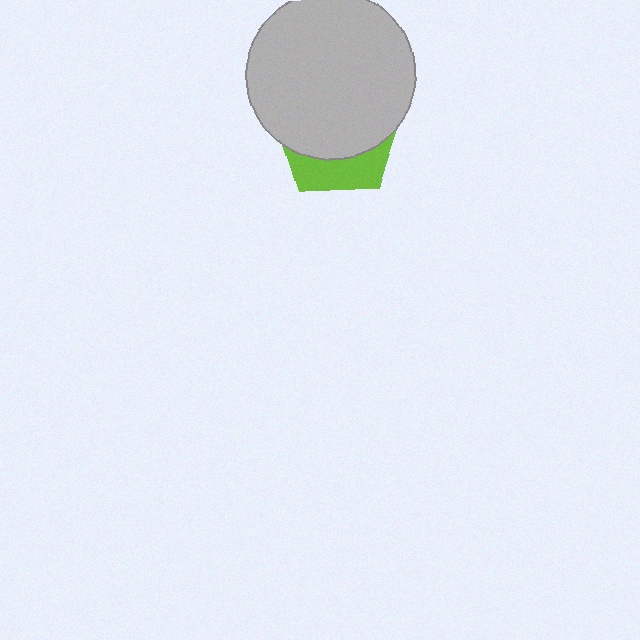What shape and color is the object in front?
The object in front is a light gray circle.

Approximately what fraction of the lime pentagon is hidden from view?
Roughly 70% of the lime pentagon is hidden behind the light gray circle.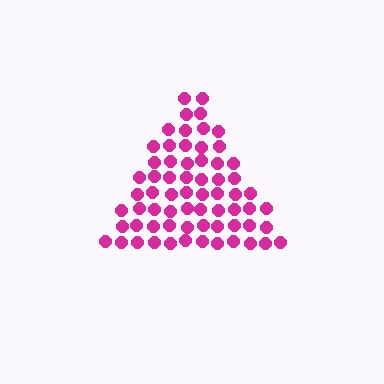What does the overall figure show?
The overall figure shows a triangle.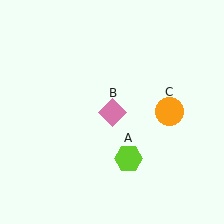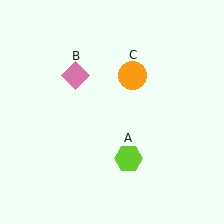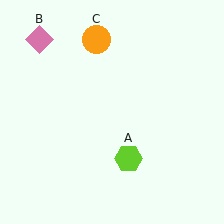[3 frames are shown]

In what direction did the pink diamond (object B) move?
The pink diamond (object B) moved up and to the left.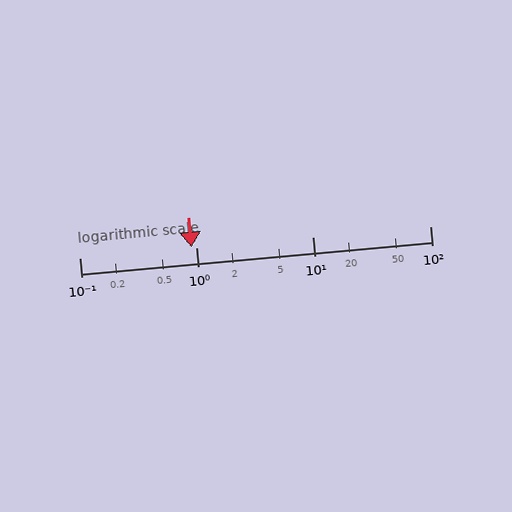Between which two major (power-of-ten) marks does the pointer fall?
The pointer is between 0.1 and 1.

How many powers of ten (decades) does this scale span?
The scale spans 3 decades, from 0.1 to 100.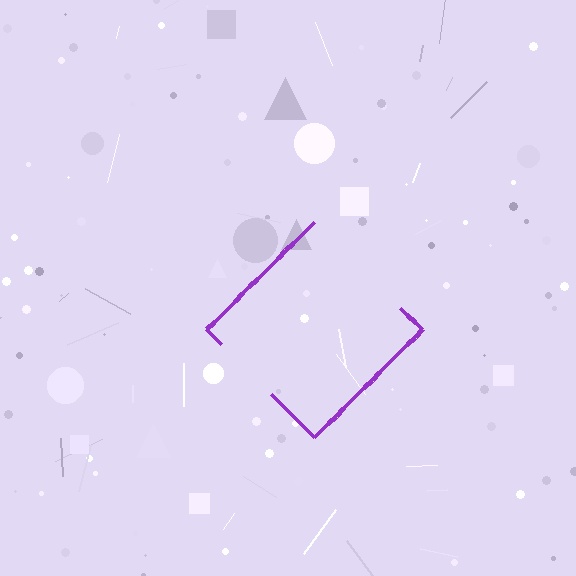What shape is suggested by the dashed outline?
The dashed outline suggests a diamond.